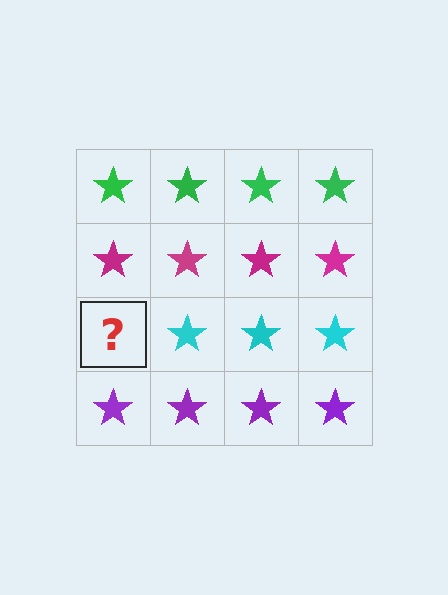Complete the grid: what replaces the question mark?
The question mark should be replaced with a cyan star.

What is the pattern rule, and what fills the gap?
The rule is that each row has a consistent color. The gap should be filled with a cyan star.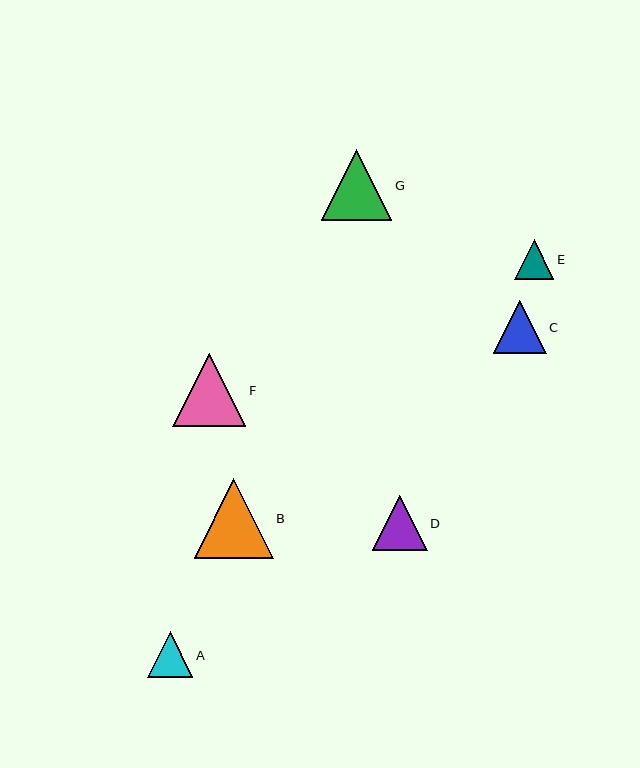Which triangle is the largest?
Triangle B is the largest with a size of approximately 79 pixels.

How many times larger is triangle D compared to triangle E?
Triangle D is approximately 1.4 times the size of triangle E.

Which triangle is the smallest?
Triangle E is the smallest with a size of approximately 40 pixels.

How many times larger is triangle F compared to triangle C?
Triangle F is approximately 1.4 times the size of triangle C.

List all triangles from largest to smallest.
From largest to smallest: B, F, G, D, C, A, E.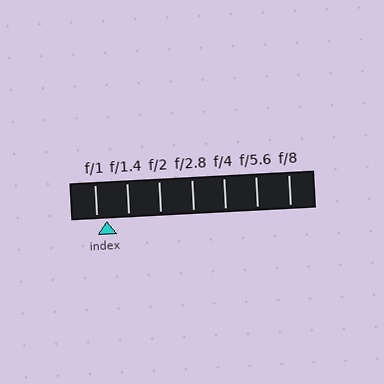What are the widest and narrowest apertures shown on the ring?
The widest aperture shown is f/1 and the narrowest is f/8.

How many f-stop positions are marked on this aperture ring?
There are 7 f-stop positions marked.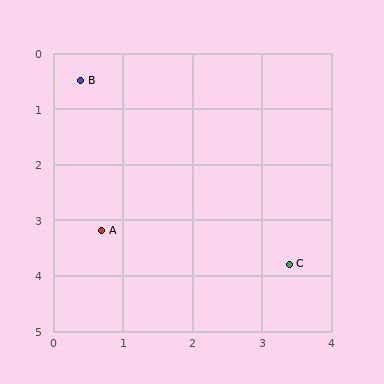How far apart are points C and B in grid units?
Points C and B are about 4.5 grid units apart.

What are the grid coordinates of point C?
Point C is at approximately (3.4, 3.8).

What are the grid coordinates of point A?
Point A is at approximately (0.7, 3.2).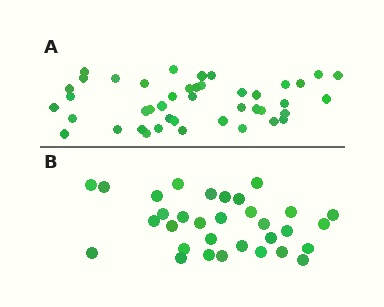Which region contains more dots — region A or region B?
Region A (the top region) has more dots.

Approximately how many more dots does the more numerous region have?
Region A has roughly 12 or so more dots than region B.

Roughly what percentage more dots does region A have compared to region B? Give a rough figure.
About 35% more.